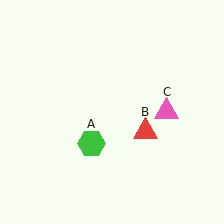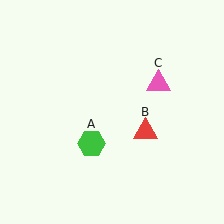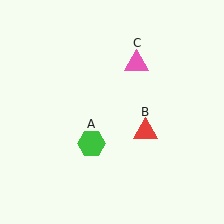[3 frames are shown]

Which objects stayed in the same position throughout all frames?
Green hexagon (object A) and red triangle (object B) remained stationary.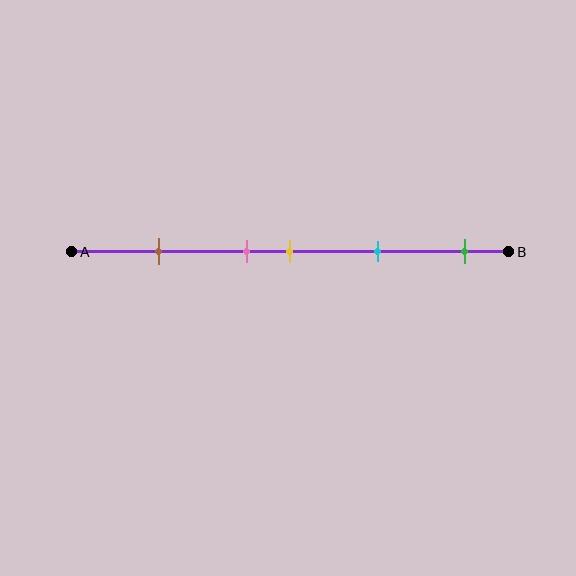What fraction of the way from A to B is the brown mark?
The brown mark is approximately 20% (0.2) of the way from A to B.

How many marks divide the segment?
There are 5 marks dividing the segment.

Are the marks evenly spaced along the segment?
No, the marks are not evenly spaced.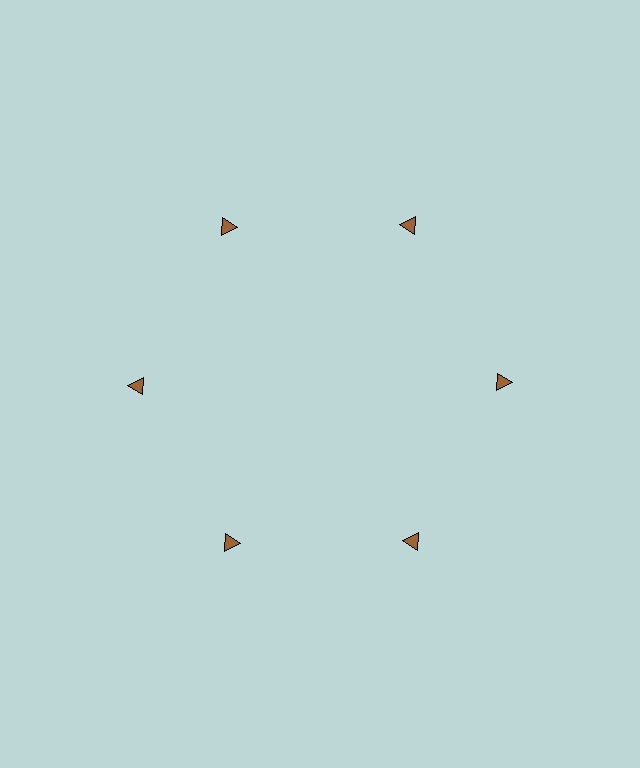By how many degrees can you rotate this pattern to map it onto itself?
The pattern maps onto itself every 60 degrees of rotation.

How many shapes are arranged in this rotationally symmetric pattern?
There are 6 shapes, arranged in 6 groups of 1.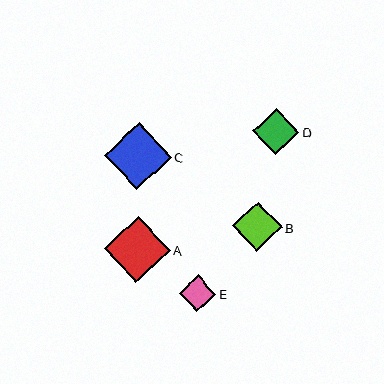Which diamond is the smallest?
Diamond E is the smallest with a size of approximately 37 pixels.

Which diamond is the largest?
Diamond C is the largest with a size of approximately 67 pixels.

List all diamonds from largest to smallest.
From largest to smallest: C, A, B, D, E.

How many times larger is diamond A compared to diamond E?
Diamond A is approximately 1.8 times the size of diamond E.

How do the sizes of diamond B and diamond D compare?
Diamond B and diamond D are approximately the same size.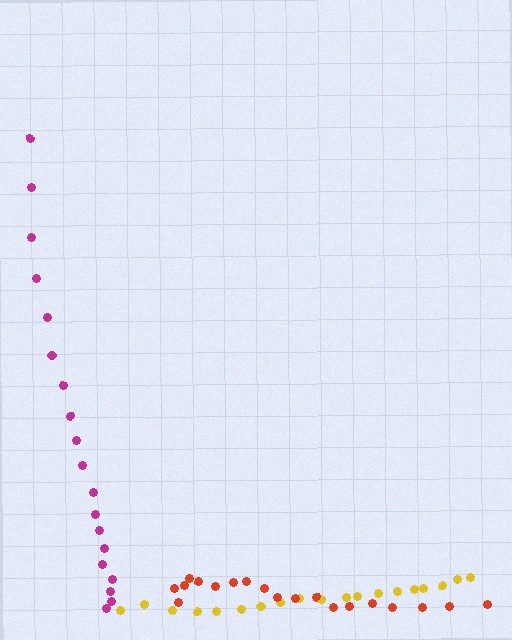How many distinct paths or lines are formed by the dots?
There are 3 distinct paths.